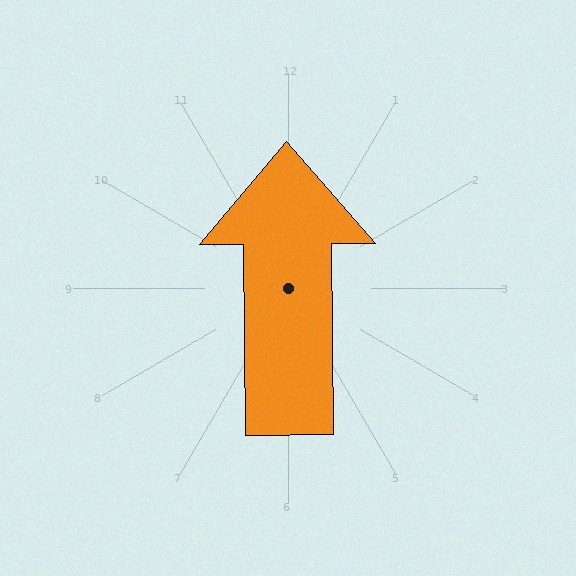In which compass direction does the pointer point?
North.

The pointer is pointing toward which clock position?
Roughly 12 o'clock.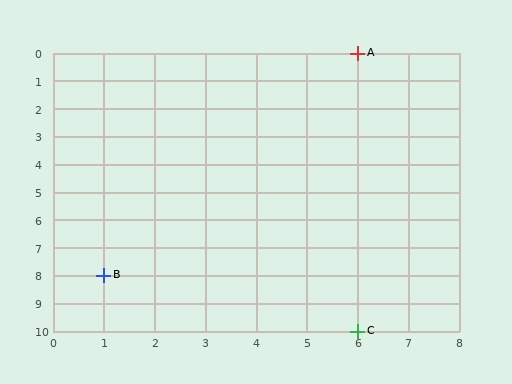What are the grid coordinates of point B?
Point B is at grid coordinates (1, 8).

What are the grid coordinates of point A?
Point A is at grid coordinates (6, 0).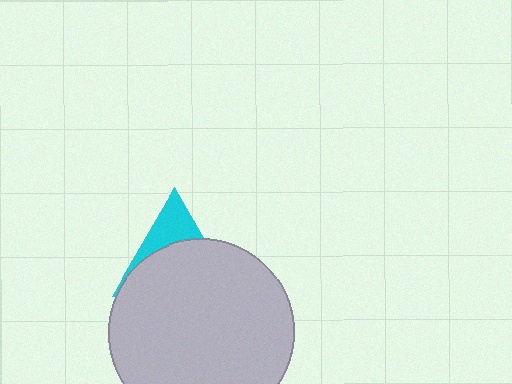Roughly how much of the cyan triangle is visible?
A small part of it is visible (roughly 31%).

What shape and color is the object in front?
The object in front is a light gray circle.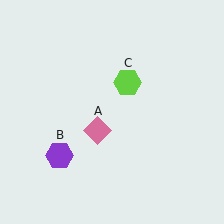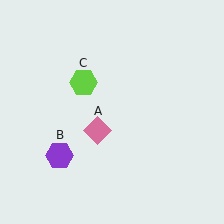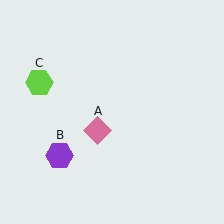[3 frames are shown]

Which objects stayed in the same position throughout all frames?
Pink diamond (object A) and purple hexagon (object B) remained stationary.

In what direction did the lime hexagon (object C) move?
The lime hexagon (object C) moved left.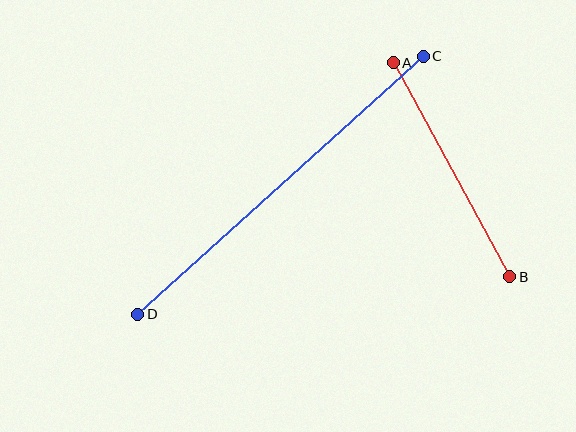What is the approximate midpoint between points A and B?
The midpoint is at approximately (451, 170) pixels.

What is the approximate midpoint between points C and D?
The midpoint is at approximately (280, 185) pixels.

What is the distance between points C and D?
The distance is approximately 385 pixels.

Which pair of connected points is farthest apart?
Points C and D are farthest apart.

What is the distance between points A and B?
The distance is approximately 244 pixels.